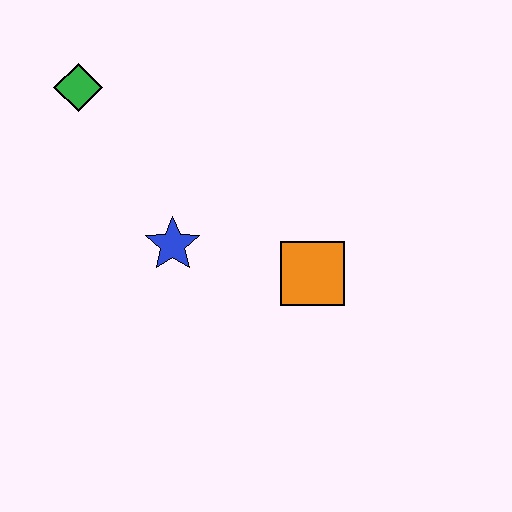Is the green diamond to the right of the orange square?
No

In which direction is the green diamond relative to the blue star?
The green diamond is above the blue star.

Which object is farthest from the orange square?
The green diamond is farthest from the orange square.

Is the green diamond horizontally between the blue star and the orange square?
No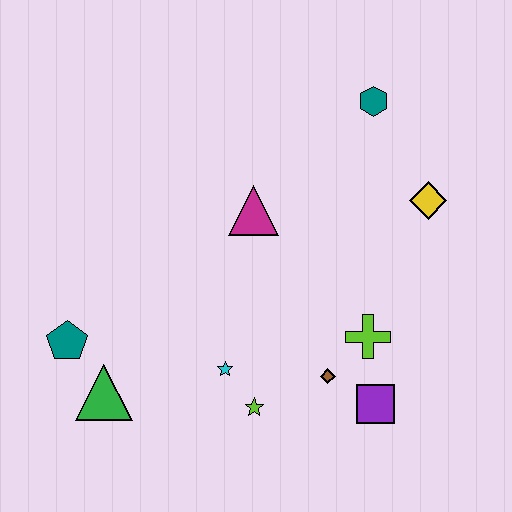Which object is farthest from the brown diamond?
The teal hexagon is farthest from the brown diamond.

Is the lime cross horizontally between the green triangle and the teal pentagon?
No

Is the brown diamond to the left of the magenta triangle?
No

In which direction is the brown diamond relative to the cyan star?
The brown diamond is to the right of the cyan star.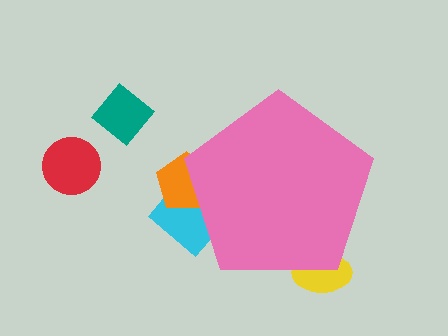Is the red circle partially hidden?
No, the red circle is fully visible.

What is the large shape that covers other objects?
A pink pentagon.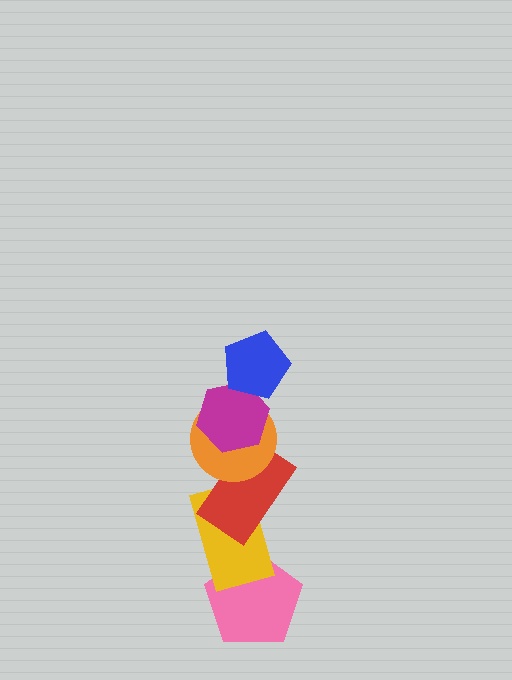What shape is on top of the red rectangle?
The orange circle is on top of the red rectangle.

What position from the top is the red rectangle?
The red rectangle is 4th from the top.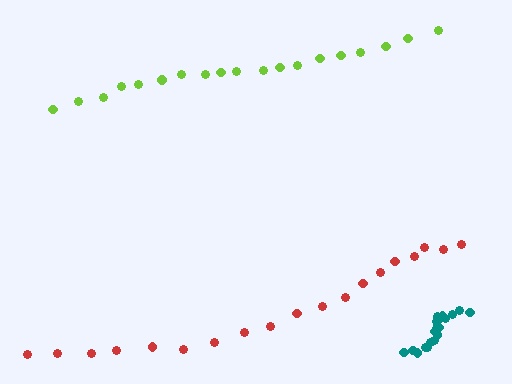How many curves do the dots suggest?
There are 3 distinct paths.